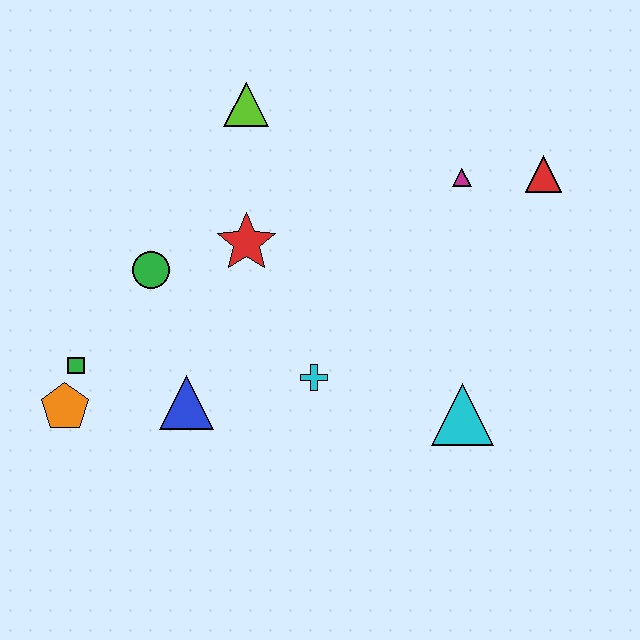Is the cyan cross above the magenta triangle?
No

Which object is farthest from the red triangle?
The orange pentagon is farthest from the red triangle.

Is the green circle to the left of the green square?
No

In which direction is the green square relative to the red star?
The green square is to the left of the red star.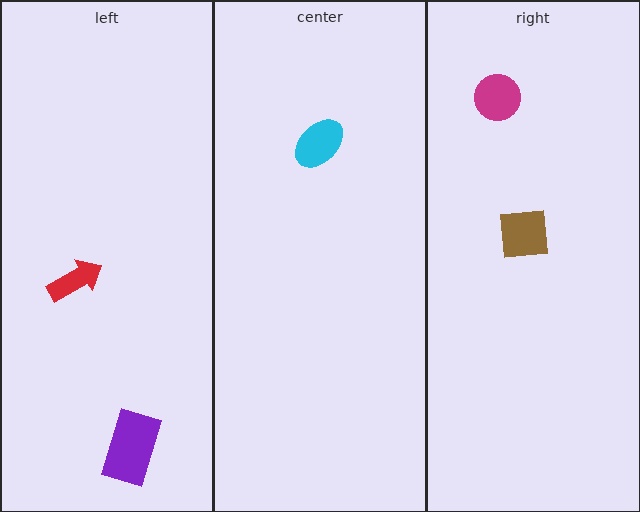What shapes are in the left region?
The red arrow, the purple rectangle.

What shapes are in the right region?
The magenta circle, the brown square.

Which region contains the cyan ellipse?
The center region.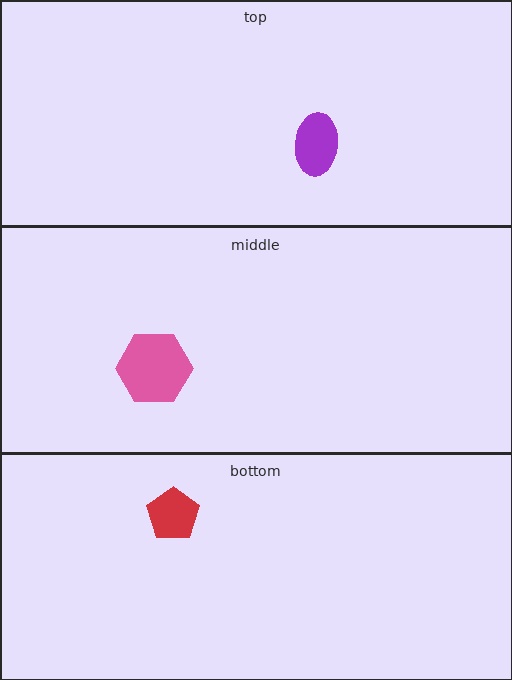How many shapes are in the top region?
1.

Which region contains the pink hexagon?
The middle region.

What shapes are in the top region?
The purple ellipse.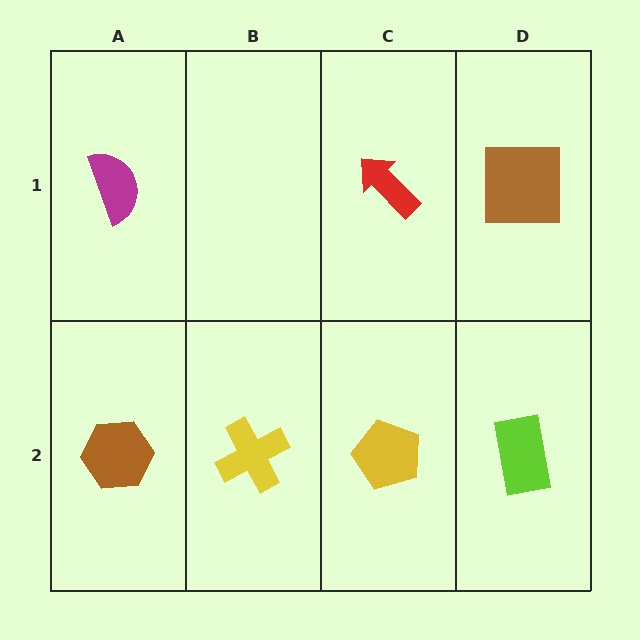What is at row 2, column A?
A brown hexagon.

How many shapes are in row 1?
3 shapes.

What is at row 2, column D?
A lime rectangle.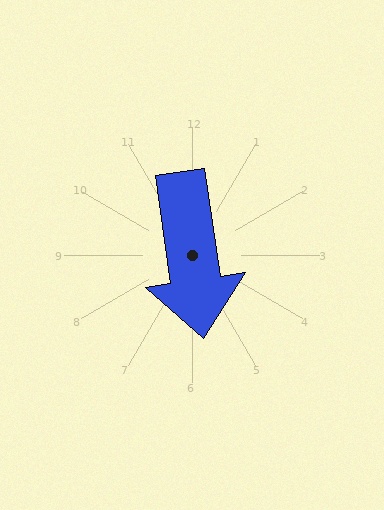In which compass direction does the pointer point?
South.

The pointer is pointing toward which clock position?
Roughly 6 o'clock.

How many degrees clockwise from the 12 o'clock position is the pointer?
Approximately 172 degrees.